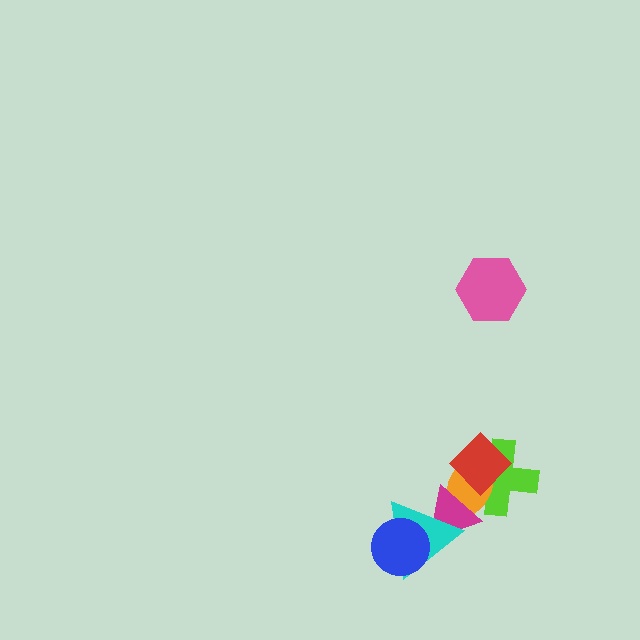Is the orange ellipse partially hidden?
Yes, it is partially covered by another shape.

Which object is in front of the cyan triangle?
The blue circle is in front of the cyan triangle.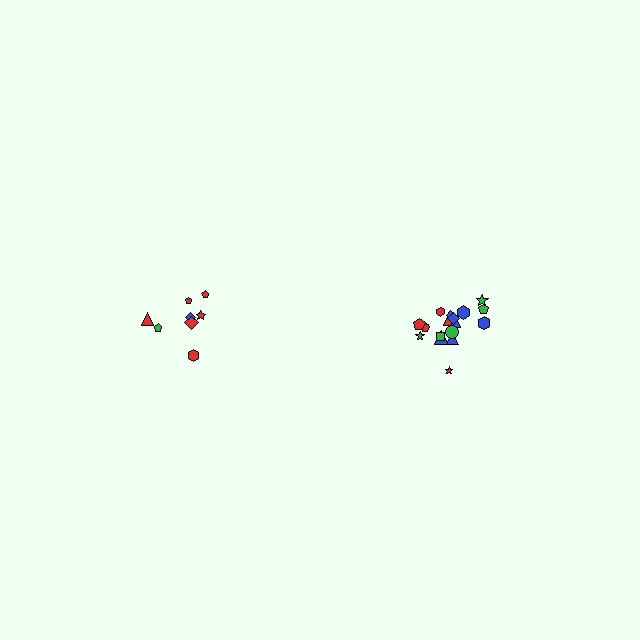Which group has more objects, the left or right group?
The right group.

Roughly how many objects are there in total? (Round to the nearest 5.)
Roughly 25 objects in total.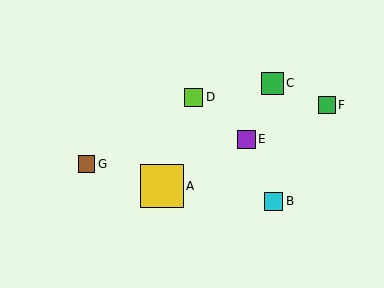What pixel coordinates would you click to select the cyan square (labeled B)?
Click at (274, 201) to select the cyan square B.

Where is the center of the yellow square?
The center of the yellow square is at (162, 186).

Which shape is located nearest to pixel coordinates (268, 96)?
The green square (labeled C) at (272, 83) is nearest to that location.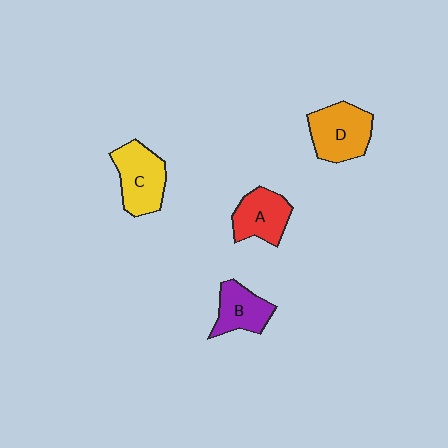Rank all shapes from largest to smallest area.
From largest to smallest: D (orange), C (yellow), A (red), B (purple).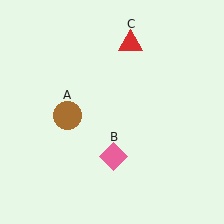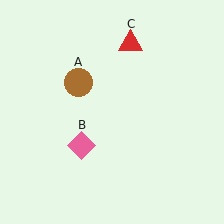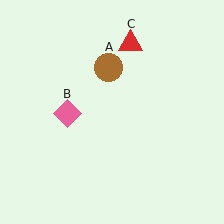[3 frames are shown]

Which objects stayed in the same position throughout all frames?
Red triangle (object C) remained stationary.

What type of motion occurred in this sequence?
The brown circle (object A), pink diamond (object B) rotated clockwise around the center of the scene.